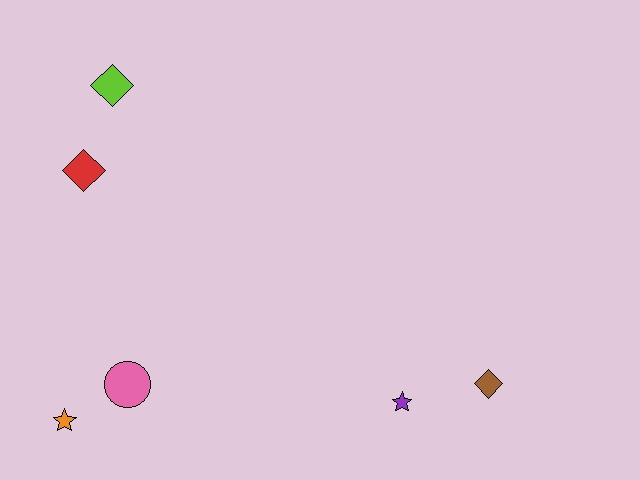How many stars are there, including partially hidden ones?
There are 2 stars.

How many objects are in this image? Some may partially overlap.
There are 6 objects.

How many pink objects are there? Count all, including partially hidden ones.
There is 1 pink object.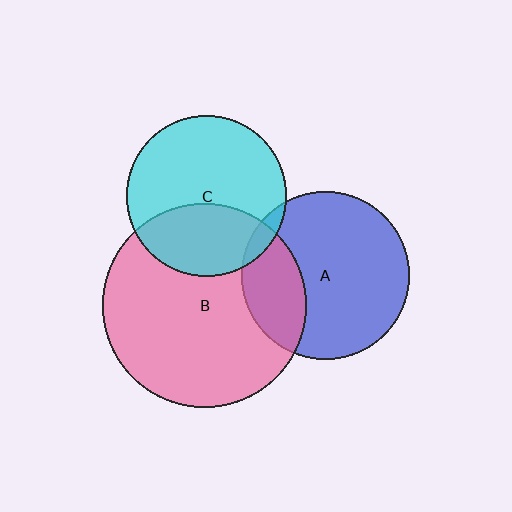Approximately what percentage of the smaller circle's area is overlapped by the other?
Approximately 5%.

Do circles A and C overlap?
Yes.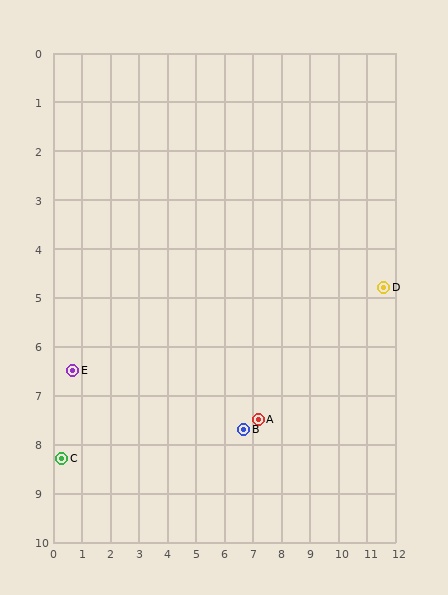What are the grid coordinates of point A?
Point A is at approximately (7.2, 7.5).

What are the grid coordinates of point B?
Point B is at approximately (6.7, 7.7).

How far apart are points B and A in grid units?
Points B and A are about 0.5 grid units apart.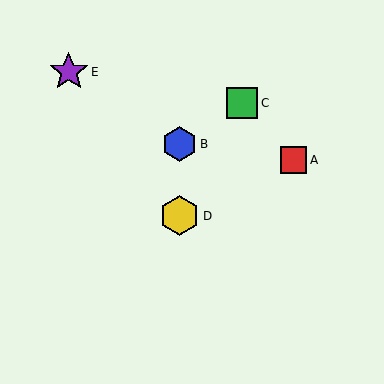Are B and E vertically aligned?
No, B is at x≈180 and E is at x≈69.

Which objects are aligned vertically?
Objects B, D are aligned vertically.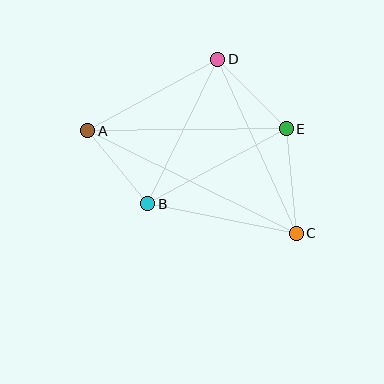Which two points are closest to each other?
Points A and B are closest to each other.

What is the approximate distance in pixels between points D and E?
The distance between D and E is approximately 97 pixels.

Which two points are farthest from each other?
Points A and C are farthest from each other.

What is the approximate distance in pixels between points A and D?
The distance between A and D is approximately 148 pixels.